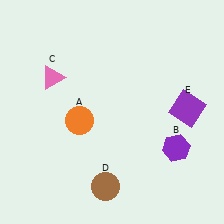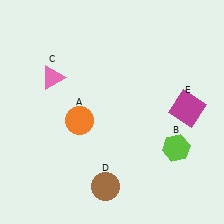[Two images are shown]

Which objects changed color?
B changed from purple to lime. E changed from purple to magenta.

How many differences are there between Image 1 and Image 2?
There are 2 differences between the two images.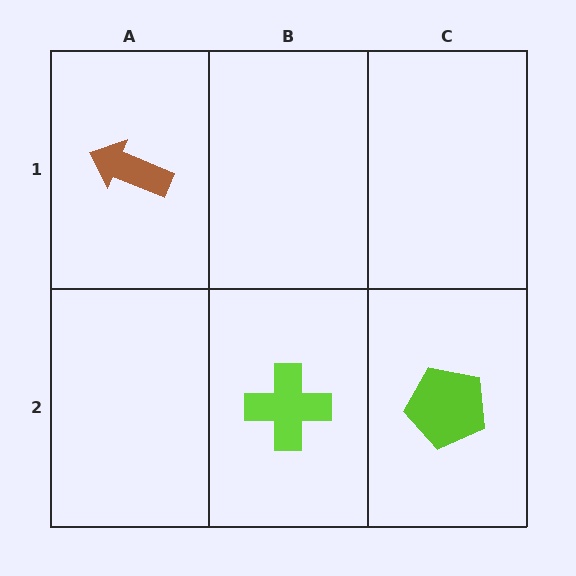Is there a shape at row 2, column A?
No, that cell is empty.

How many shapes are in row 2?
2 shapes.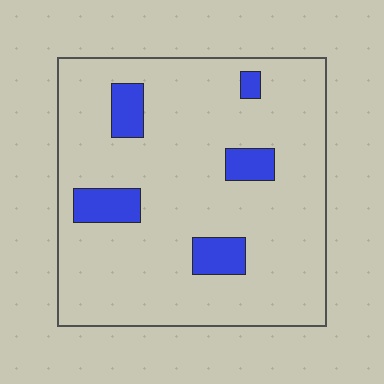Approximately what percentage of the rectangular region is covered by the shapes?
Approximately 10%.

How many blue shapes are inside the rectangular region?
5.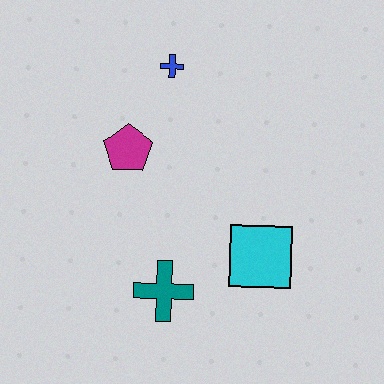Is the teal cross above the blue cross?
No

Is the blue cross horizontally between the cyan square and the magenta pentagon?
Yes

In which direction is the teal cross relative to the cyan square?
The teal cross is to the left of the cyan square.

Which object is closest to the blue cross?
The magenta pentagon is closest to the blue cross.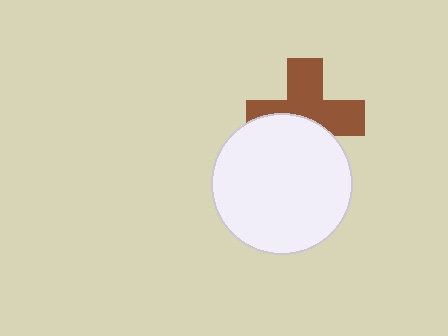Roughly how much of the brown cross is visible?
About half of it is visible (roughly 59%).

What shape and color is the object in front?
The object in front is a white circle.